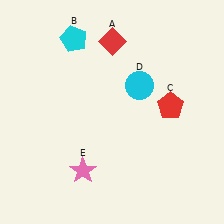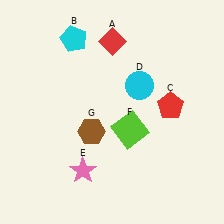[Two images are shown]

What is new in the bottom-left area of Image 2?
A brown hexagon (G) was added in the bottom-left area of Image 2.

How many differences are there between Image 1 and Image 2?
There are 2 differences between the two images.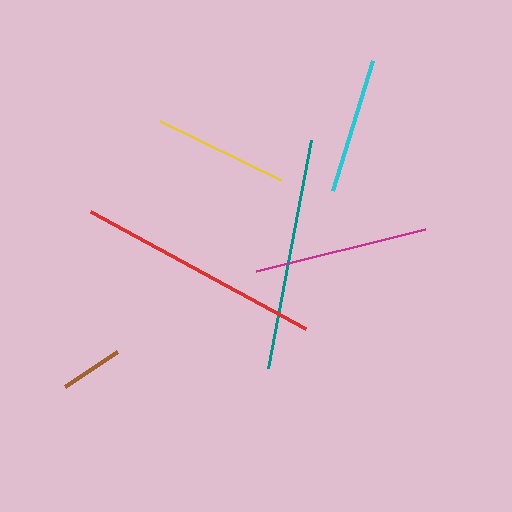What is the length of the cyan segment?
The cyan segment is approximately 136 pixels long.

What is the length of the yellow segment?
The yellow segment is approximately 135 pixels long.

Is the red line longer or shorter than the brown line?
The red line is longer than the brown line.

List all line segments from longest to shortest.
From longest to shortest: red, teal, magenta, cyan, yellow, brown.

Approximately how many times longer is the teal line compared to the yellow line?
The teal line is approximately 1.7 times the length of the yellow line.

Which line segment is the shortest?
The brown line is the shortest at approximately 63 pixels.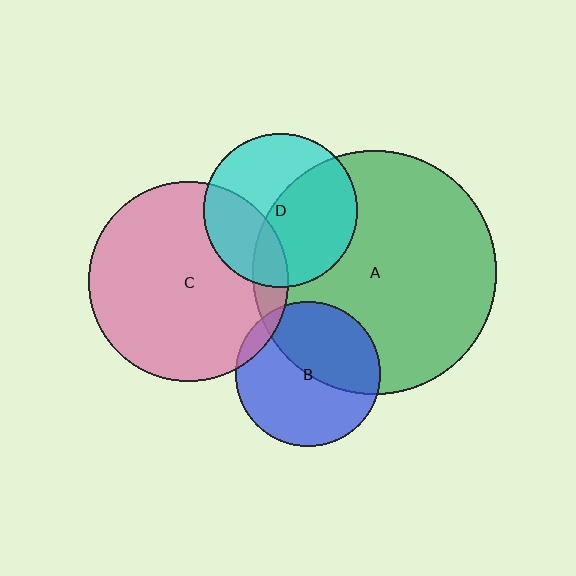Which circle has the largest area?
Circle A (green).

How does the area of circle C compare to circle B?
Approximately 1.9 times.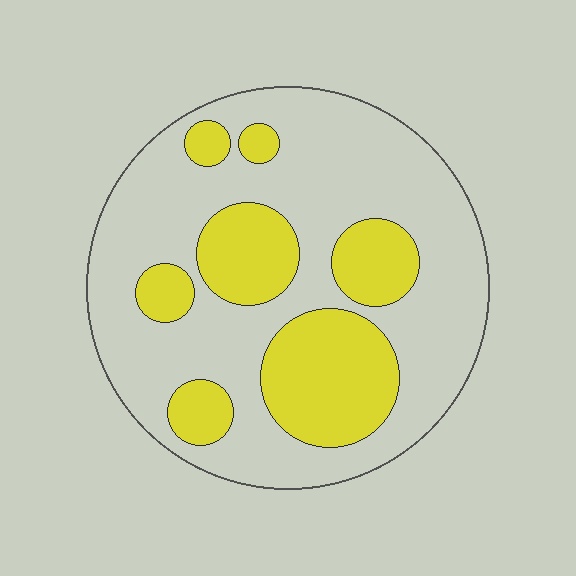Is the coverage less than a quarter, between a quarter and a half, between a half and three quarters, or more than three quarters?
Between a quarter and a half.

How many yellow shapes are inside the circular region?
7.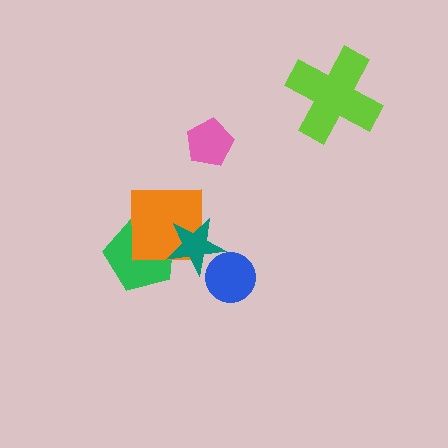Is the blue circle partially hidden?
Yes, it is partially covered by another shape.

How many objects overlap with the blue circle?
1 object overlaps with the blue circle.